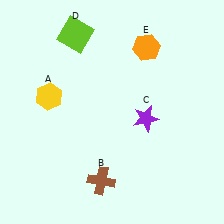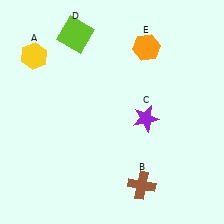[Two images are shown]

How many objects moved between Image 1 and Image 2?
2 objects moved between the two images.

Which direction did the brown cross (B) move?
The brown cross (B) moved right.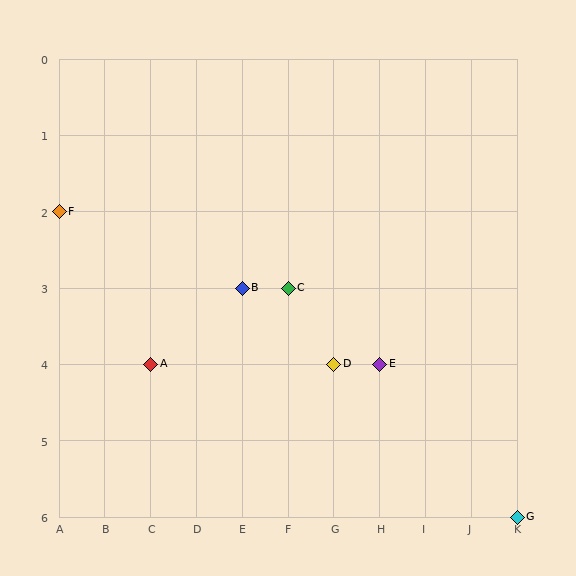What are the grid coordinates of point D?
Point D is at grid coordinates (G, 4).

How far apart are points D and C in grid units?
Points D and C are 1 column and 1 row apart (about 1.4 grid units diagonally).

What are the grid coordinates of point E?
Point E is at grid coordinates (H, 4).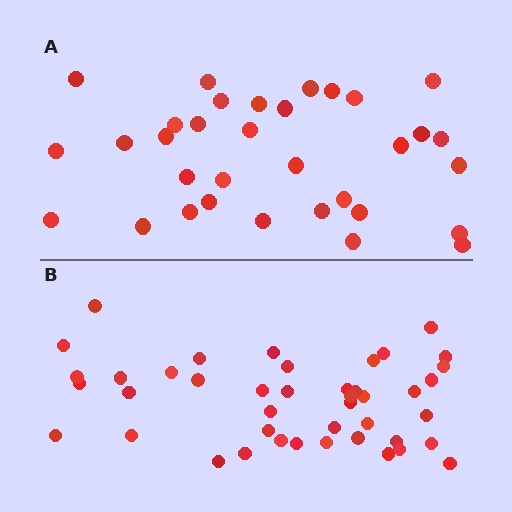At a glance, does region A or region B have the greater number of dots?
Region B (the bottom region) has more dots.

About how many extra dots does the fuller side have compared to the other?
Region B has roughly 10 or so more dots than region A.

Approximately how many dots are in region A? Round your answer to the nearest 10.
About 30 dots. (The exact count is 33, which rounds to 30.)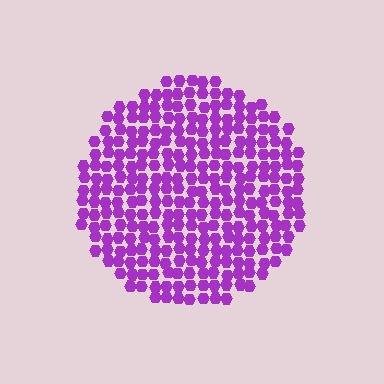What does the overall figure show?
The overall figure shows a circle.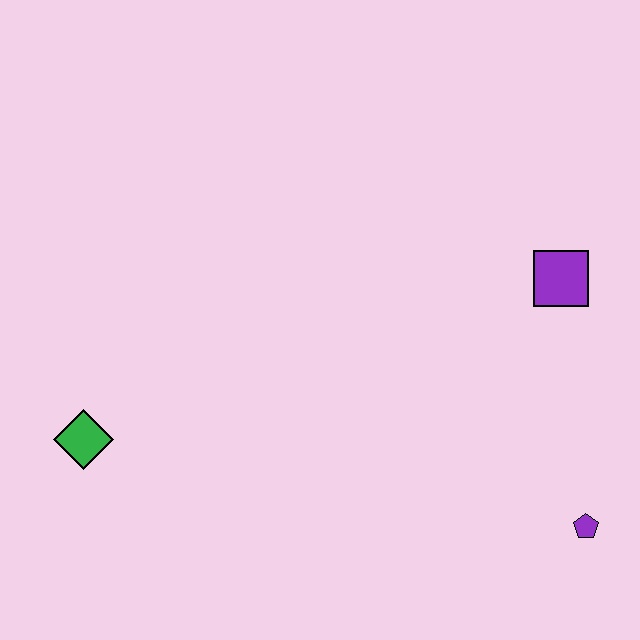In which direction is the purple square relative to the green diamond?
The purple square is to the right of the green diamond.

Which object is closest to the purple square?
The purple pentagon is closest to the purple square.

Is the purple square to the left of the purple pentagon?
Yes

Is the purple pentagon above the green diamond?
No